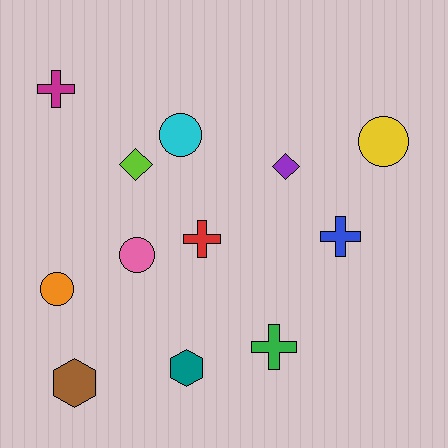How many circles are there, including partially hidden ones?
There are 4 circles.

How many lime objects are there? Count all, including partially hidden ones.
There is 1 lime object.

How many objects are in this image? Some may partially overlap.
There are 12 objects.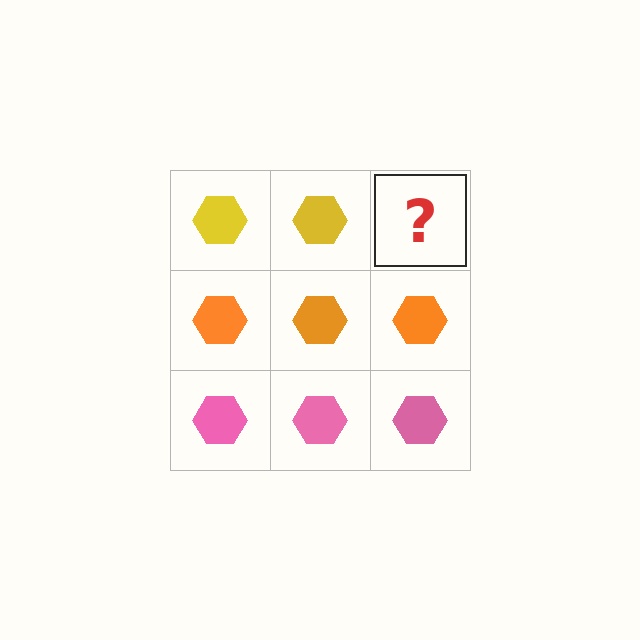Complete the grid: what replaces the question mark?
The question mark should be replaced with a yellow hexagon.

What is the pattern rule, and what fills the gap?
The rule is that each row has a consistent color. The gap should be filled with a yellow hexagon.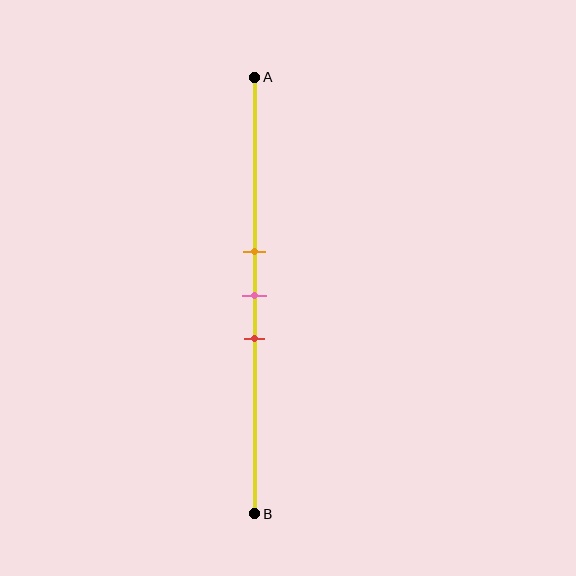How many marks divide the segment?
There are 3 marks dividing the segment.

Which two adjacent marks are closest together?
The orange and pink marks are the closest adjacent pair.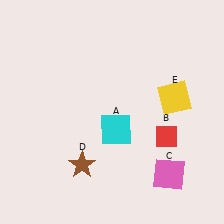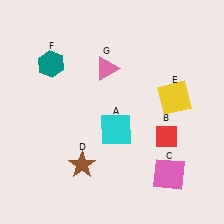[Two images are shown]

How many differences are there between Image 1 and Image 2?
There are 2 differences between the two images.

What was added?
A teal hexagon (F), a pink triangle (G) were added in Image 2.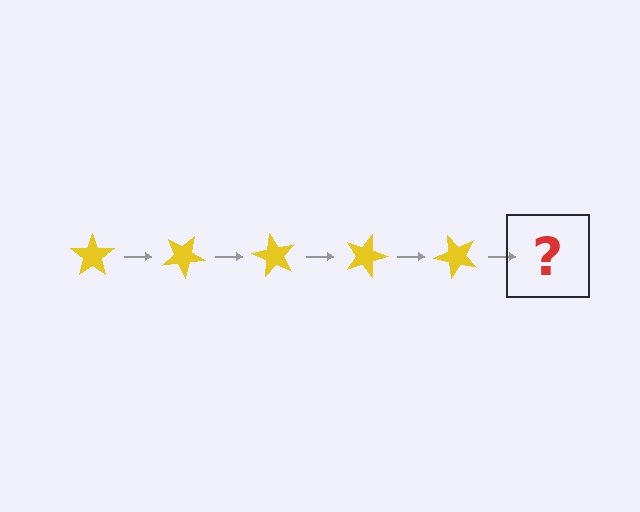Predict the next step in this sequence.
The next step is a yellow star rotated 150 degrees.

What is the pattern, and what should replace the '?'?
The pattern is that the star rotates 30 degrees each step. The '?' should be a yellow star rotated 150 degrees.